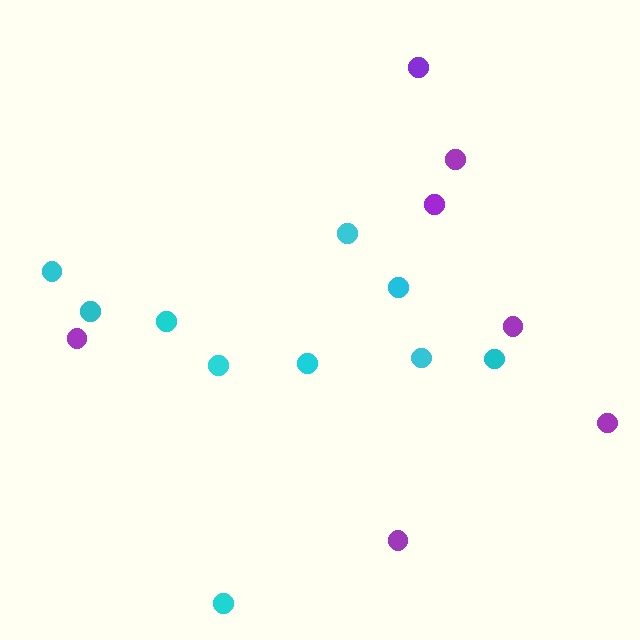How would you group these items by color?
There are 2 groups: one group of purple circles (7) and one group of cyan circles (10).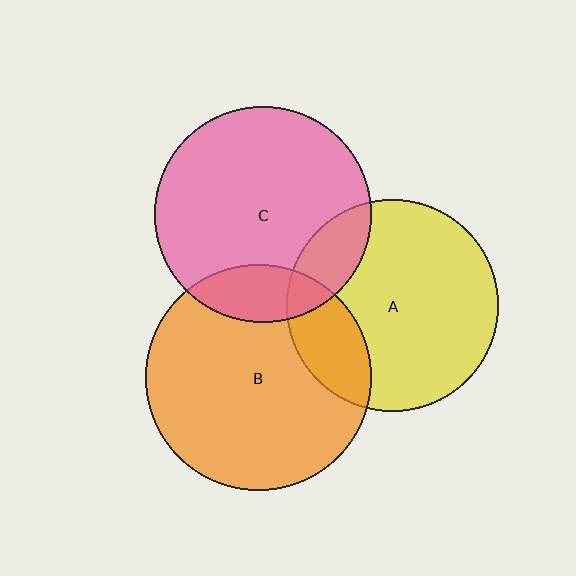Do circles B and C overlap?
Yes.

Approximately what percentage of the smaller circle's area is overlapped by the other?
Approximately 15%.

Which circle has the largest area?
Circle B (orange).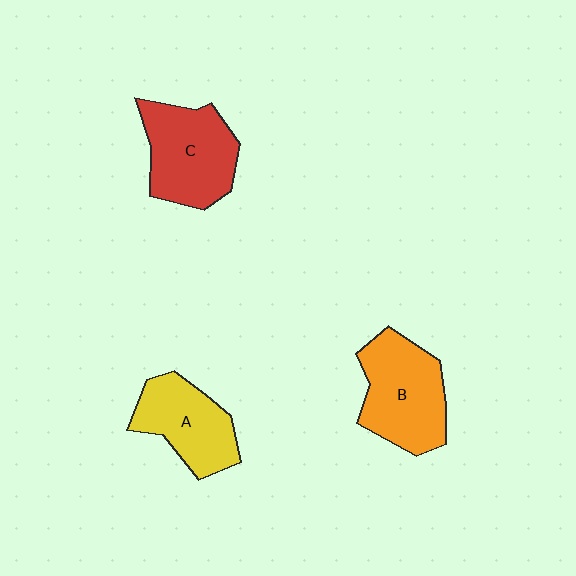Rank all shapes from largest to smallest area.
From largest to smallest: B (orange), C (red), A (yellow).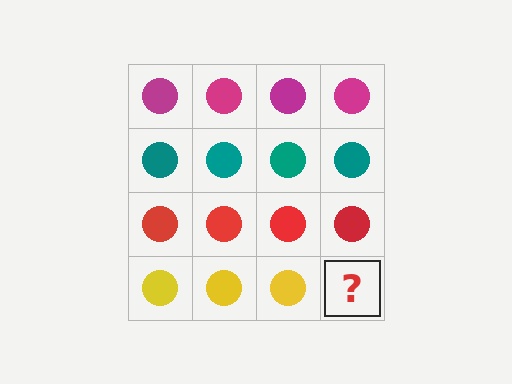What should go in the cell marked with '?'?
The missing cell should contain a yellow circle.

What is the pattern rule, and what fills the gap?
The rule is that each row has a consistent color. The gap should be filled with a yellow circle.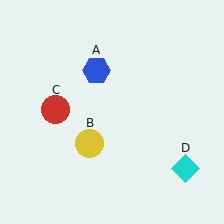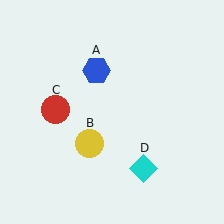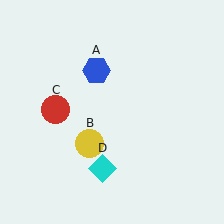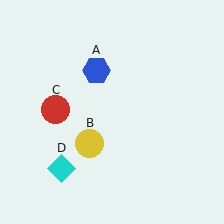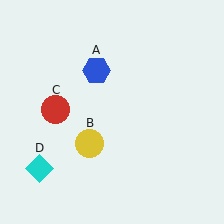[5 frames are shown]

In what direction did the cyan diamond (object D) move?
The cyan diamond (object D) moved left.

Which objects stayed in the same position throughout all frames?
Blue hexagon (object A) and yellow circle (object B) and red circle (object C) remained stationary.